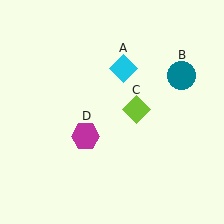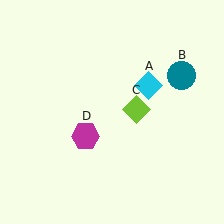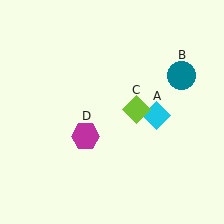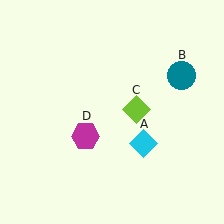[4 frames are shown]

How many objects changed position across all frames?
1 object changed position: cyan diamond (object A).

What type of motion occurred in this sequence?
The cyan diamond (object A) rotated clockwise around the center of the scene.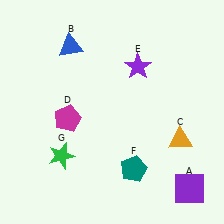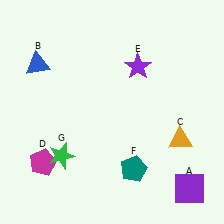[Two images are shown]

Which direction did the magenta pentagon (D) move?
The magenta pentagon (D) moved down.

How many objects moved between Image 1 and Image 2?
2 objects moved between the two images.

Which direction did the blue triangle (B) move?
The blue triangle (B) moved left.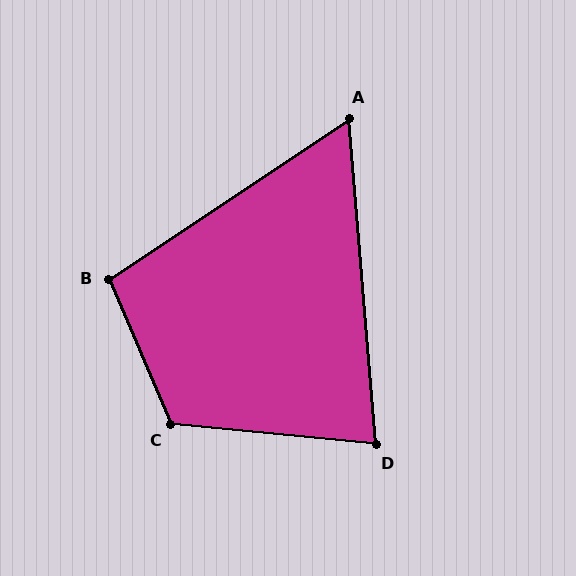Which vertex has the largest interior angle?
C, at approximately 119 degrees.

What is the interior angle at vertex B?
Approximately 100 degrees (obtuse).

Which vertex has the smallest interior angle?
A, at approximately 61 degrees.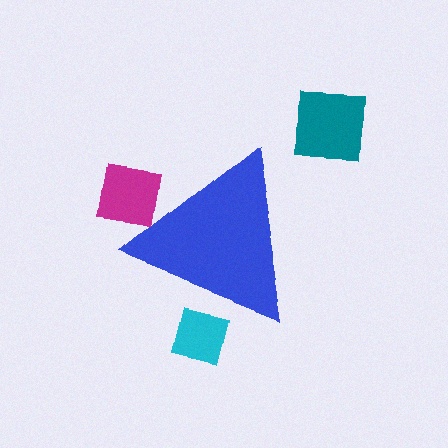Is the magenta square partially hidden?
Yes, the magenta square is partially hidden behind the blue triangle.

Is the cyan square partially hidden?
Yes, the cyan square is partially hidden behind the blue triangle.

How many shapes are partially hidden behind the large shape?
2 shapes are partially hidden.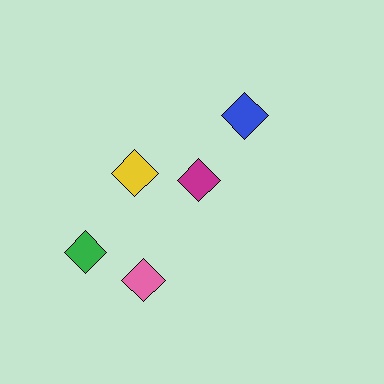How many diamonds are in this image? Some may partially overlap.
There are 5 diamonds.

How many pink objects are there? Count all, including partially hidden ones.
There is 1 pink object.